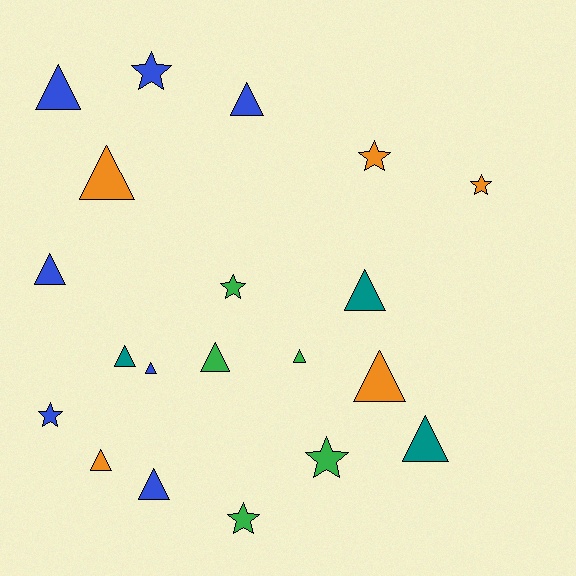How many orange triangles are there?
There are 3 orange triangles.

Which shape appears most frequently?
Triangle, with 13 objects.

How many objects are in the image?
There are 20 objects.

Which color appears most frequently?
Blue, with 7 objects.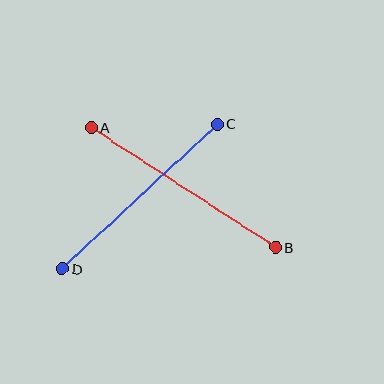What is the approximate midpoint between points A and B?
The midpoint is at approximately (183, 187) pixels.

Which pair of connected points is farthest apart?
Points A and B are farthest apart.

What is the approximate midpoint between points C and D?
The midpoint is at approximately (140, 197) pixels.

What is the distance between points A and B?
The distance is approximately 220 pixels.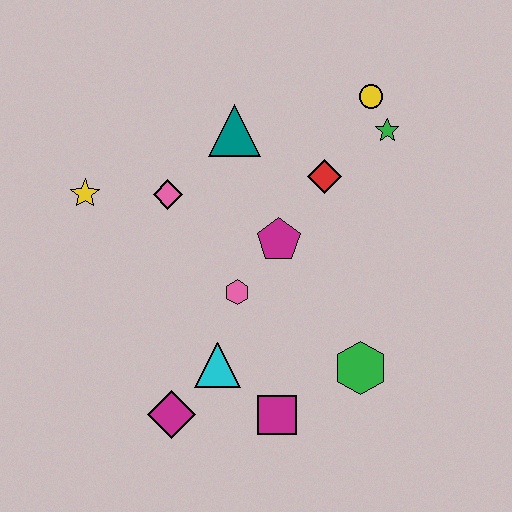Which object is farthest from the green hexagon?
The yellow star is farthest from the green hexagon.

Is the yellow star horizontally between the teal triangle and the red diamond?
No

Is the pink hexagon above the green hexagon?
Yes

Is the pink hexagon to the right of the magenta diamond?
Yes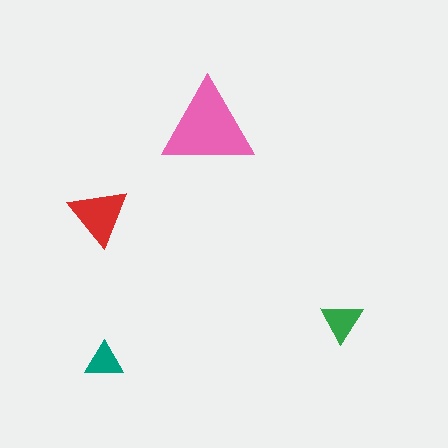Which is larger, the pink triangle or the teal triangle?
The pink one.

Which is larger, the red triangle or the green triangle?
The red one.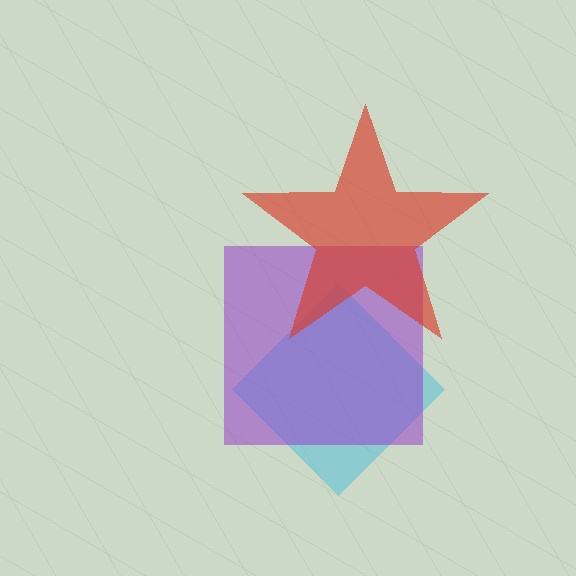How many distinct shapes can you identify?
There are 3 distinct shapes: a cyan diamond, a purple square, a red star.